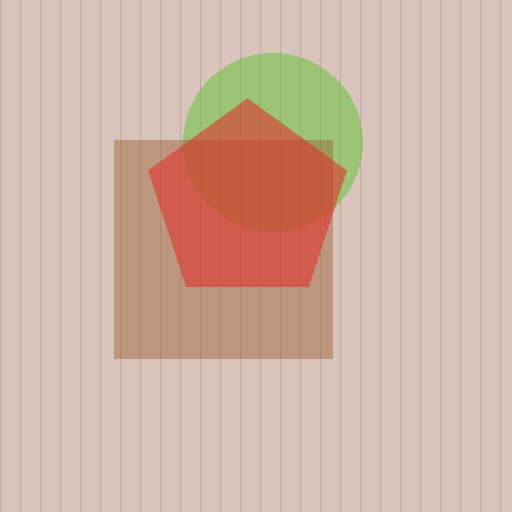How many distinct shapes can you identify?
There are 3 distinct shapes: a lime circle, a brown square, a red pentagon.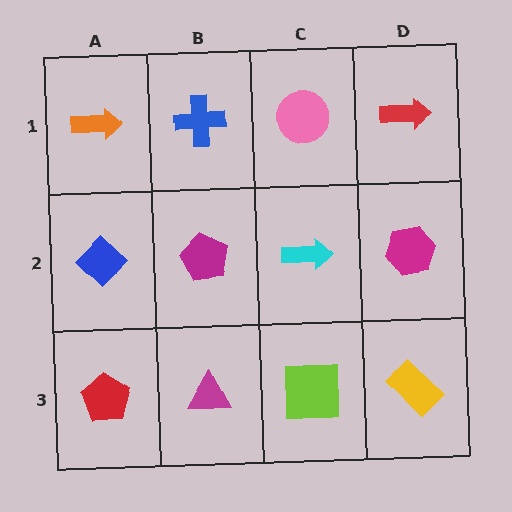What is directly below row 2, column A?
A red pentagon.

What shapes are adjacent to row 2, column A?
An orange arrow (row 1, column A), a red pentagon (row 3, column A), a magenta pentagon (row 2, column B).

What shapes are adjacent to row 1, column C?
A cyan arrow (row 2, column C), a blue cross (row 1, column B), a red arrow (row 1, column D).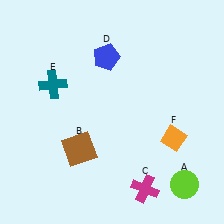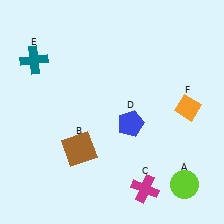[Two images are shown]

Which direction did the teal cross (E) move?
The teal cross (E) moved up.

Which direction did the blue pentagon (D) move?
The blue pentagon (D) moved down.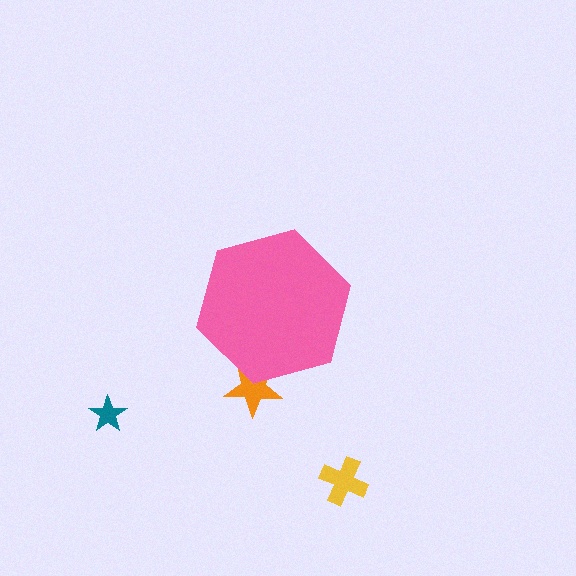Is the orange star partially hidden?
Yes, the orange star is partially hidden behind the pink hexagon.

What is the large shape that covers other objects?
A pink hexagon.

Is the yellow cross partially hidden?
No, the yellow cross is fully visible.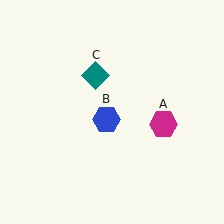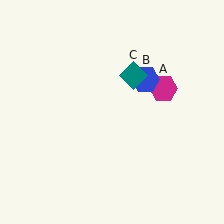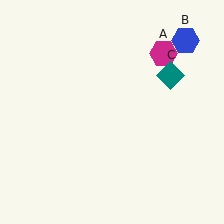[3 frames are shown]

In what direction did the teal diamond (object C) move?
The teal diamond (object C) moved right.